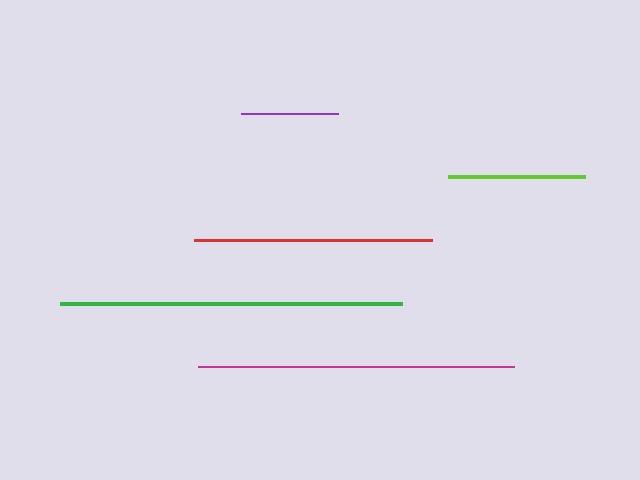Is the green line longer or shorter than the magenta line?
The green line is longer than the magenta line.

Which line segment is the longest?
The green line is the longest at approximately 343 pixels.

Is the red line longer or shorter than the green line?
The green line is longer than the red line.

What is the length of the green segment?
The green segment is approximately 343 pixels long.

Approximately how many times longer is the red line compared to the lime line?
The red line is approximately 1.7 times the length of the lime line.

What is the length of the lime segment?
The lime segment is approximately 137 pixels long.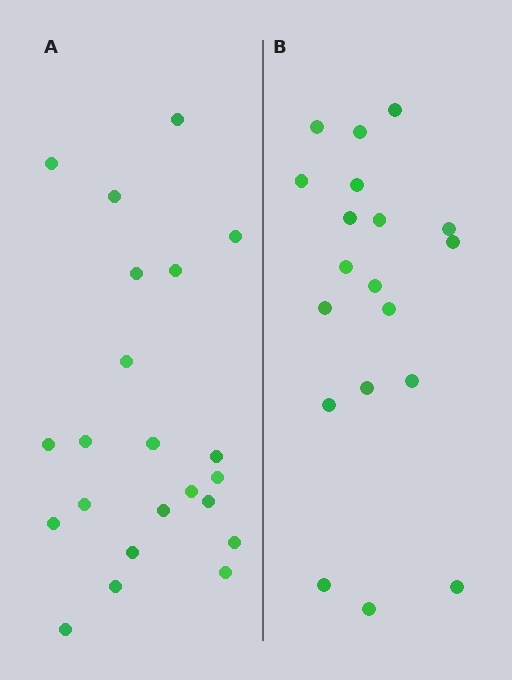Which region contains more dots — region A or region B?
Region A (the left region) has more dots.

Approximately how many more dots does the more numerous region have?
Region A has just a few more — roughly 2 or 3 more dots than region B.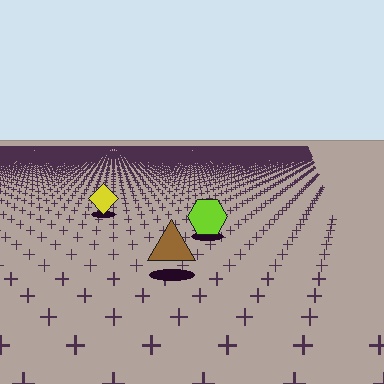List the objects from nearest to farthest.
From nearest to farthest: the brown triangle, the lime hexagon, the yellow diamond.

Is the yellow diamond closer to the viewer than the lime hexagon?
No. The lime hexagon is closer — you can tell from the texture gradient: the ground texture is coarser near it.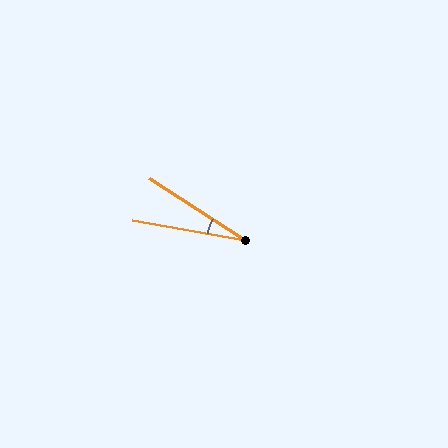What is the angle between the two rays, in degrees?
Approximately 23 degrees.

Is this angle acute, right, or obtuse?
It is acute.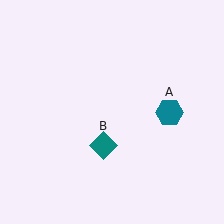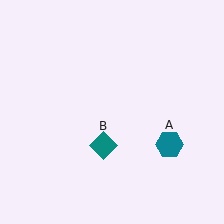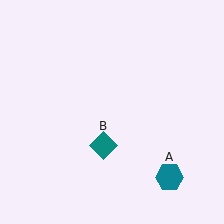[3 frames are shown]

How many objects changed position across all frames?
1 object changed position: teal hexagon (object A).